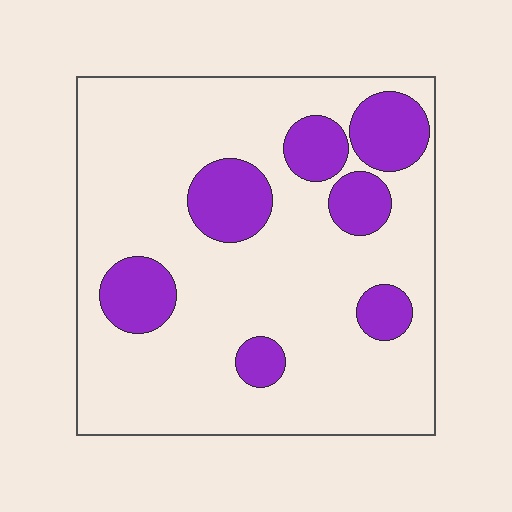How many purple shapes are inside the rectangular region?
7.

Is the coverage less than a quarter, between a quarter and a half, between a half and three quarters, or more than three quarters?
Less than a quarter.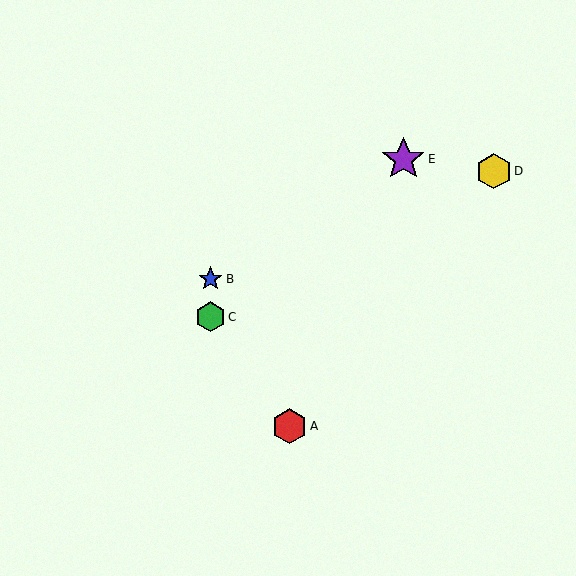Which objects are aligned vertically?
Objects B, C are aligned vertically.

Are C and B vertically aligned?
Yes, both are at x≈211.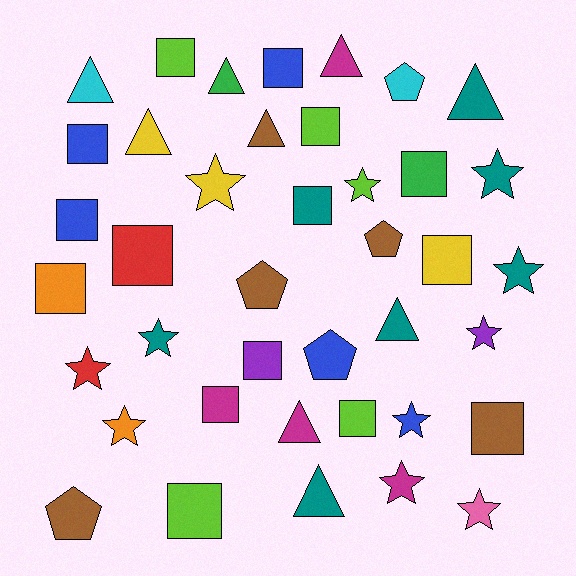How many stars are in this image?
There are 11 stars.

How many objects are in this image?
There are 40 objects.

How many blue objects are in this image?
There are 5 blue objects.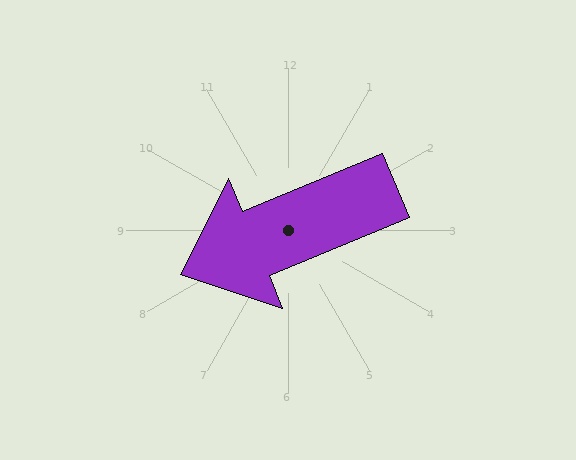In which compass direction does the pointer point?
West.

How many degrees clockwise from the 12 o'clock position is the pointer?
Approximately 248 degrees.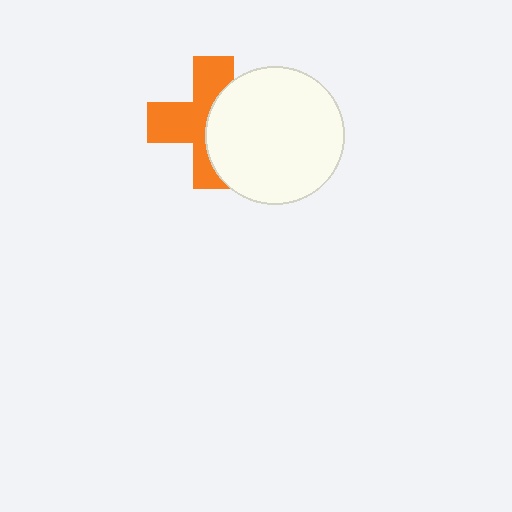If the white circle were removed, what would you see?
You would see the complete orange cross.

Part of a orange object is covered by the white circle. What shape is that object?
It is a cross.